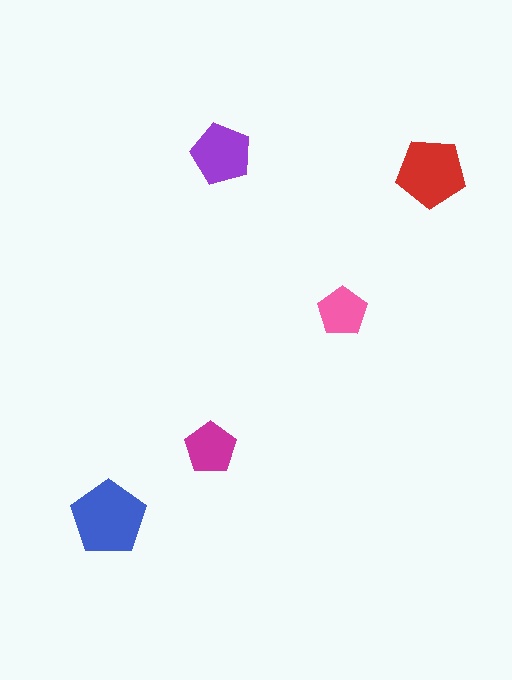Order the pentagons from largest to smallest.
the blue one, the red one, the purple one, the magenta one, the pink one.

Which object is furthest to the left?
The blue pentagon is leftmost.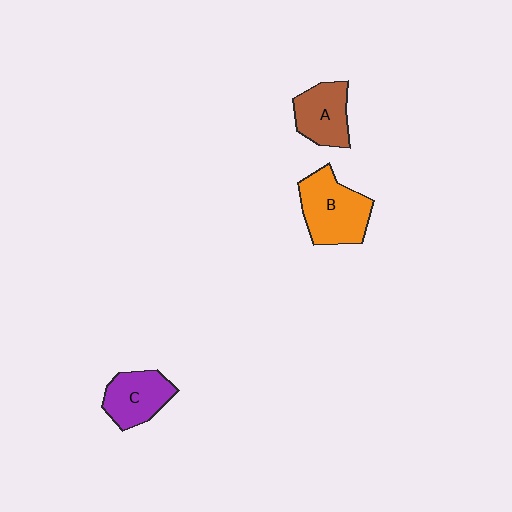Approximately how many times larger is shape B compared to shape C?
Approximately 1.4 times.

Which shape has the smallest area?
Shape A (brown).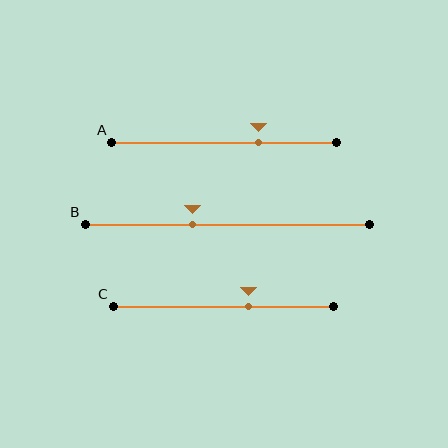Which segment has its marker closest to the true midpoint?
Segment C has its marker closest to the true midpoint.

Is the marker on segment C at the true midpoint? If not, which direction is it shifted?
No, the marker on segment C is shifted to the right by about 11% of the segment length.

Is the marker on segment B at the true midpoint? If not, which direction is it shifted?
No, the marker on segment B is shifted to the left by about 12% of the segment length.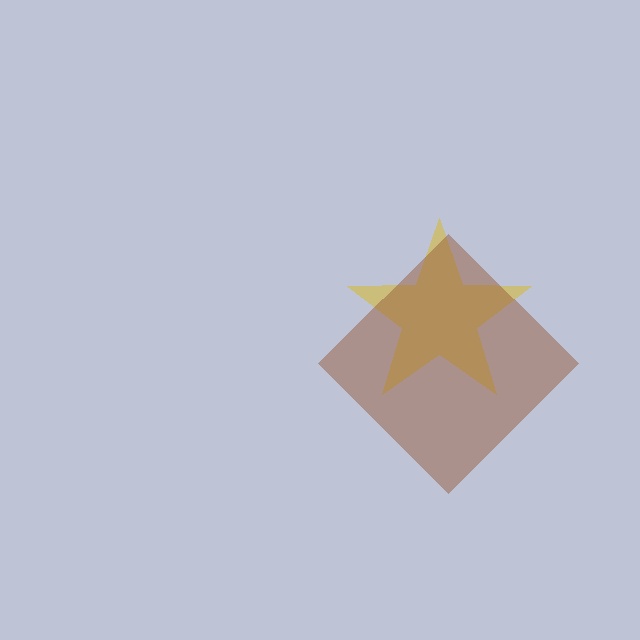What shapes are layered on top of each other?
The layered shapes are: a yellow star, a brown diamond.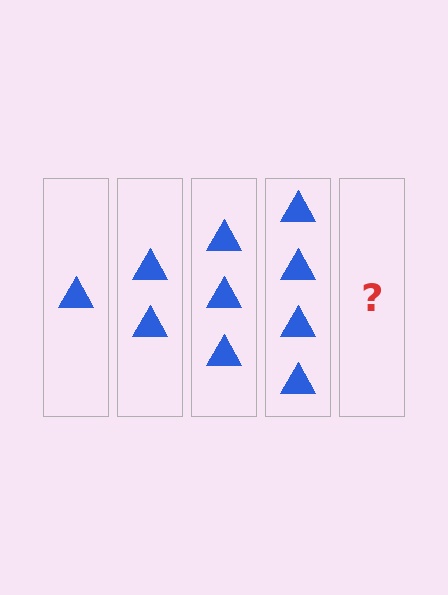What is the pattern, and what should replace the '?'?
The pattern is that each step adds one more triangle. The '?' should be 5 triangles.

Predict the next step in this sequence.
The next step is 5 triangles.